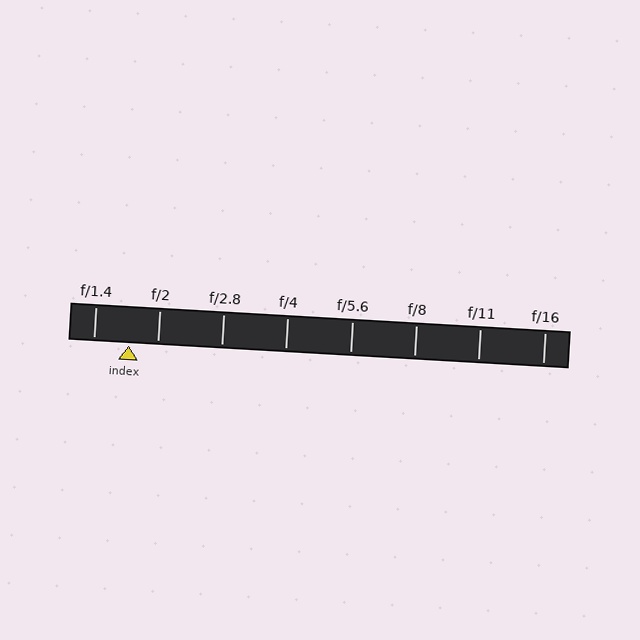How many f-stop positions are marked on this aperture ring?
There are 8 f-stop positions marked.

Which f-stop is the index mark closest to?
The index mark is closest to f/2.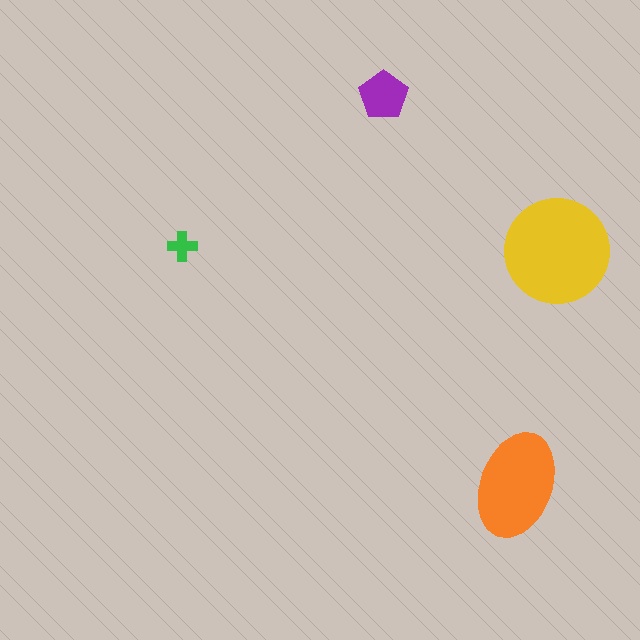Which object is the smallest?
The green cross.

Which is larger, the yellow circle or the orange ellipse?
The yellow circle.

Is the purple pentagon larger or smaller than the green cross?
Larger.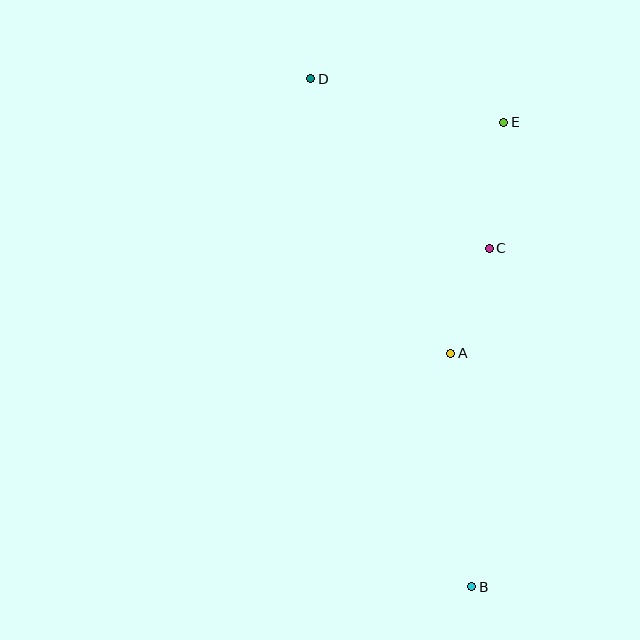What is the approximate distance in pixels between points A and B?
The distance between A and B is approximately 234 pixels.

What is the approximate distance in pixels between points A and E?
The distance between A and E is approximately 237 pixels.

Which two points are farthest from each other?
Points B and D are farthest from each other.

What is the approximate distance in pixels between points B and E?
The distance between B and E is approximately 466 pixels.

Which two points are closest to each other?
Points A and C are closest to each other.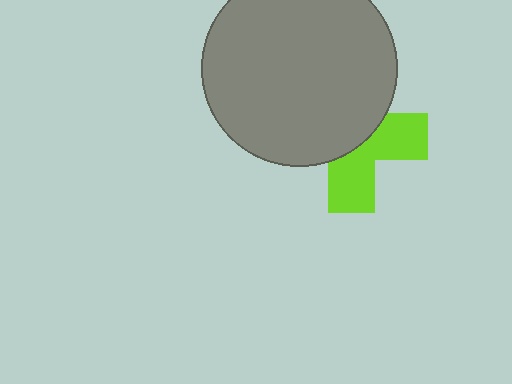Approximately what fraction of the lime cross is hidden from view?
Roughly 56% of the lime cross is hidden behind the gray circle.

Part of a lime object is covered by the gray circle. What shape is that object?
It is a cross.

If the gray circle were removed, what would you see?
You would see the complete lime cross.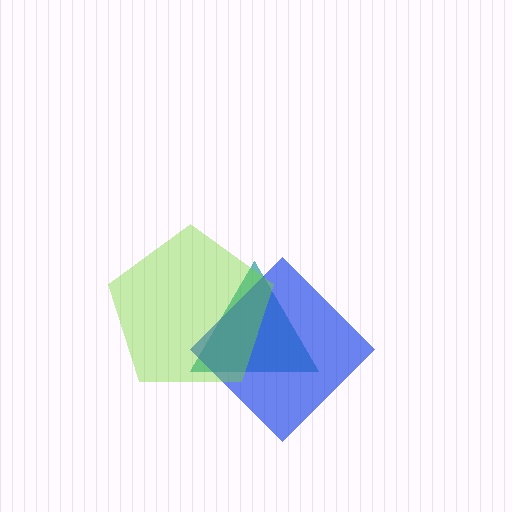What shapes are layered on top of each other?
The layered shapes are: a teal triangle, a blue diamond, a lime pentagon.